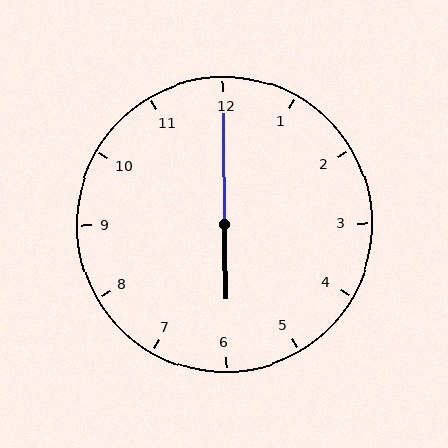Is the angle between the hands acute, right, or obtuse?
It is obtuse.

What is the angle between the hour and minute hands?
Approximately 180 degrees.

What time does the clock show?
6:00.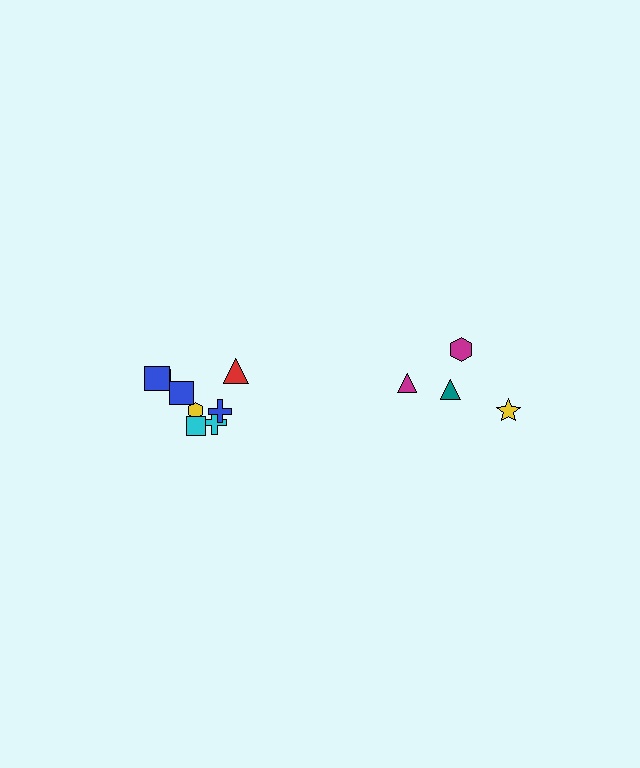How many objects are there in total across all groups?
There are 12 objects.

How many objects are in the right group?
There are 4 objects.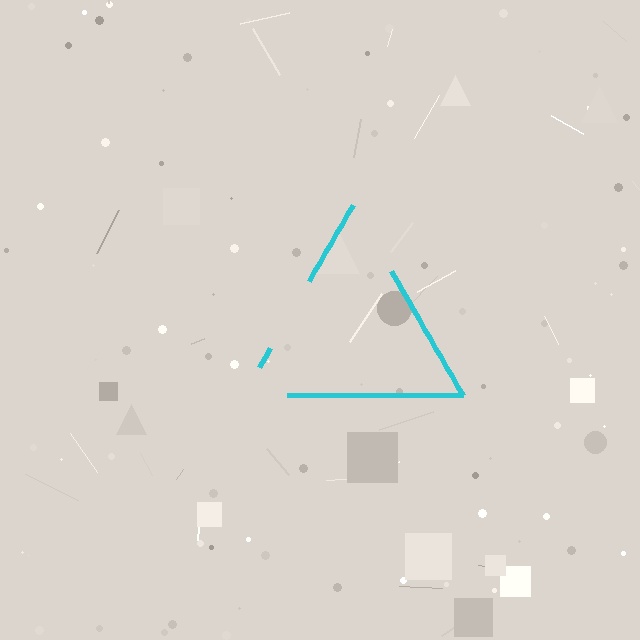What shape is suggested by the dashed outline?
The dashed outline suggests a triangle.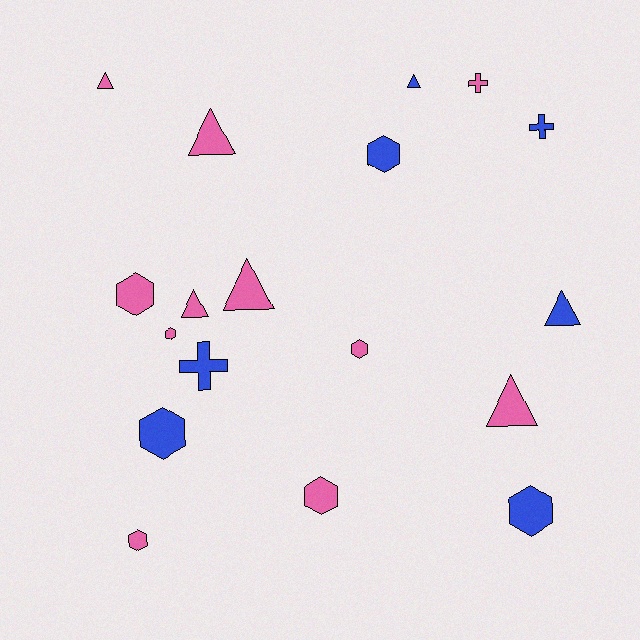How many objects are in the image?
There are 18 objects.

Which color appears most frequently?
Pink, with 11 objects.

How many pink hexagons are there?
There are 5 pink hexagons.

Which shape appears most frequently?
Hexagon, with 8 objects.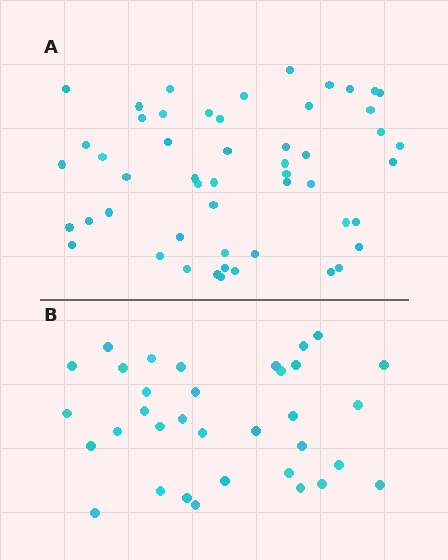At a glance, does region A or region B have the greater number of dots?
Region A (the top region) has more dots.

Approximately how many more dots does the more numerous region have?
Region A has approximately 20 more dots than region B.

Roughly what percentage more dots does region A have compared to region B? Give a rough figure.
About 55% more.